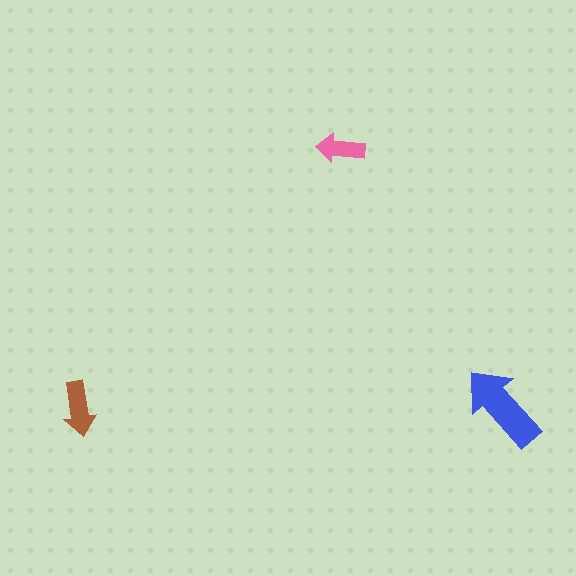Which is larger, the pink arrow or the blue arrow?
The blue one.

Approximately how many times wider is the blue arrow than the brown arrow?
About 1.5 times wider.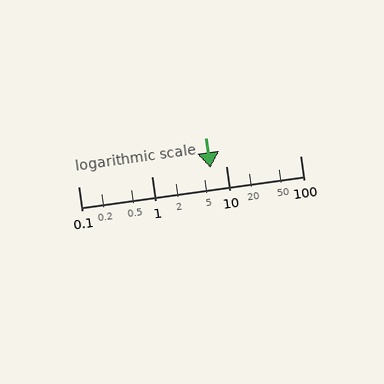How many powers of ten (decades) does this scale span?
The scale spans 3 decades, from 0.1 to 100.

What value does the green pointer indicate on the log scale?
The pointer indicates approximately 6.2.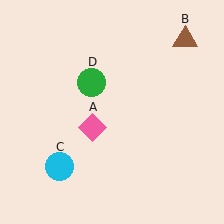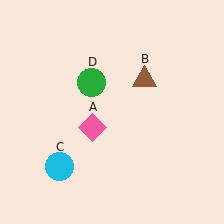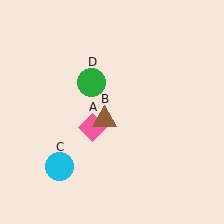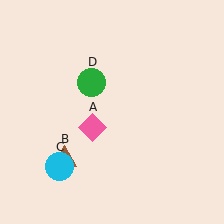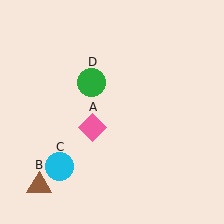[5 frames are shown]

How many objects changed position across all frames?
1 object changed position: brown triangle (object B).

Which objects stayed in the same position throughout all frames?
Pink diamond (object A) and cyan circle (object C) and green circle (object D) remained stationary.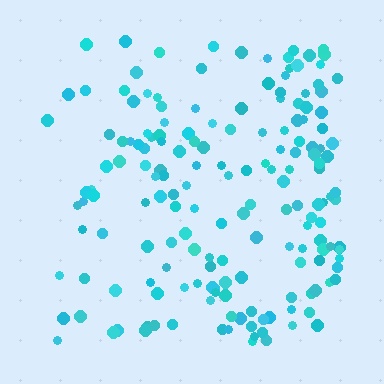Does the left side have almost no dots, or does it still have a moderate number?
Still a moderate number, just noticeably fewer than the right.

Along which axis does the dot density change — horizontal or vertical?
Horizontal.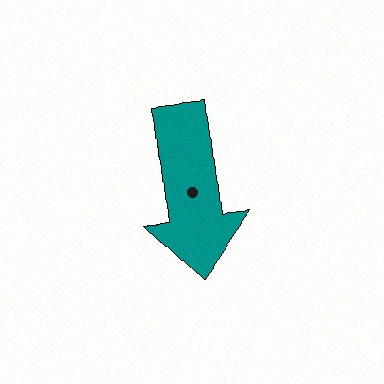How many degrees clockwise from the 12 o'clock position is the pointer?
Approximately 174 degrees.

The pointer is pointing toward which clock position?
Roughly 6 o'clock.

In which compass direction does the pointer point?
South.